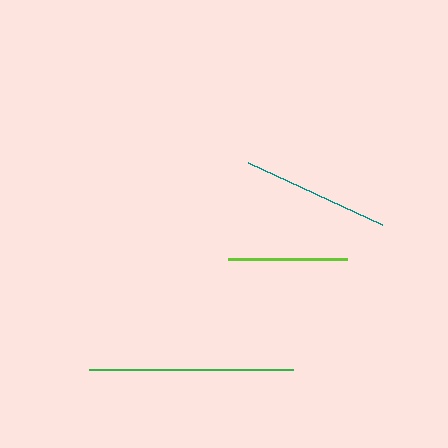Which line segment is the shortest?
The lime line is the shortest at approximately 120 pixels.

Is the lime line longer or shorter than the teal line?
The teal line is longer than the lime line.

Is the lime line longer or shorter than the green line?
The green line is longer than the lime line.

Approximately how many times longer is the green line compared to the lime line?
The green line is approximately 1.7 times the length of the lime line.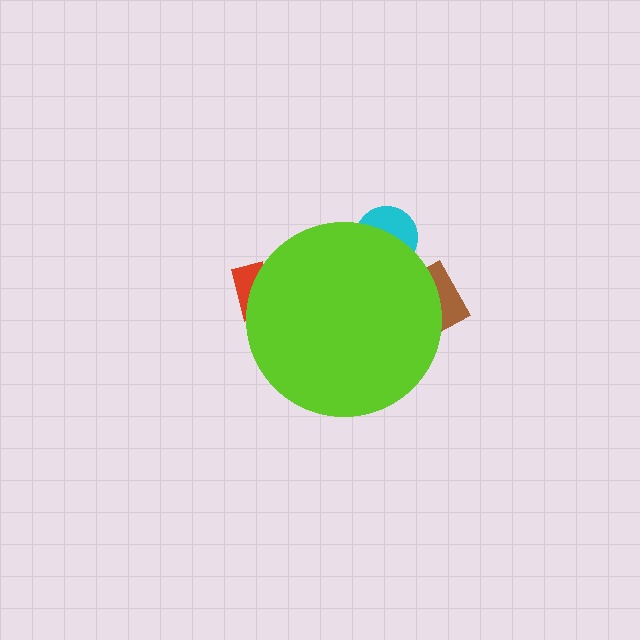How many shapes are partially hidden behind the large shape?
3 shapes are partially hidden.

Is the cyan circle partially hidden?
Yes, the cyan circle is partially hidden behind the lime circle.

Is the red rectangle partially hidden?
Yes, the red rectangle is partially hidden behind the lime circle.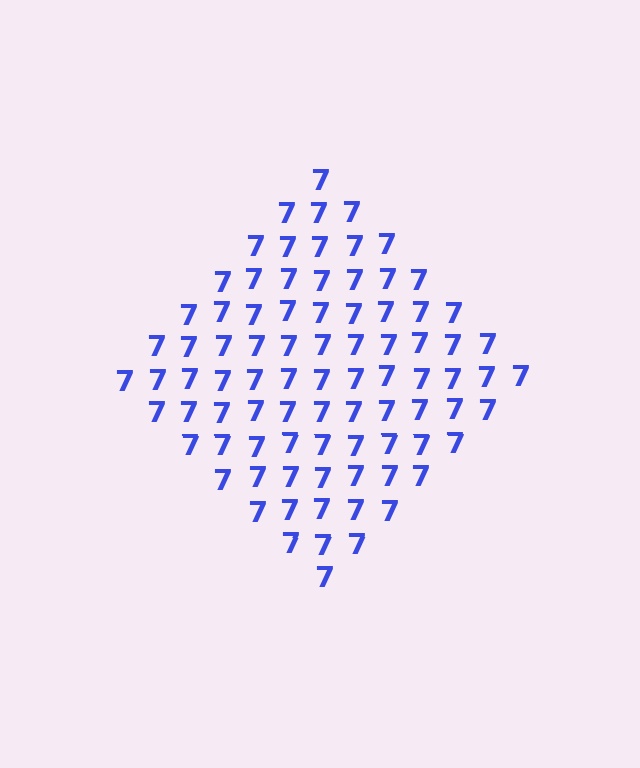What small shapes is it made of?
It is made of small digit 7's.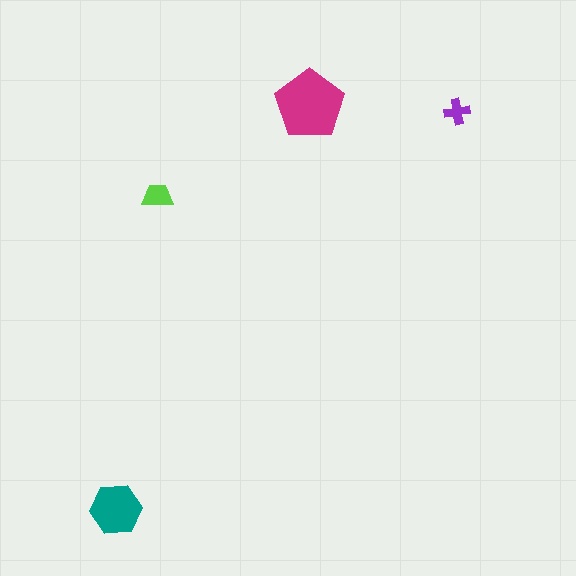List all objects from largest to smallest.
The magenta pentagon, the teal hexagon, the lime trapezoid, the purple cross.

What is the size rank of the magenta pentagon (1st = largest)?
1st.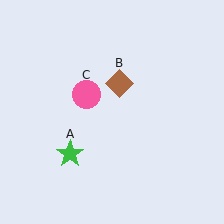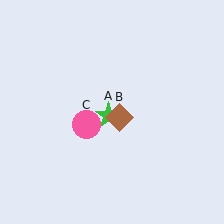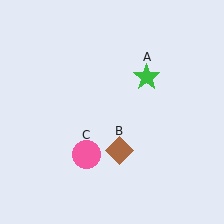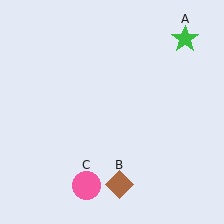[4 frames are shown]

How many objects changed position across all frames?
3 objects changed position: green star (object A), brown diamond (object B), pink circle (object C).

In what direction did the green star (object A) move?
The green star (object A) moved up and to the right.